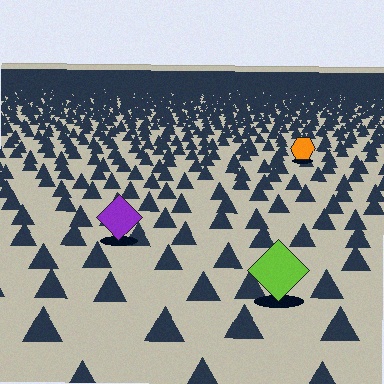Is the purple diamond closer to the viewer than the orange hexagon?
Yes. The purple diamond is closer — you can tell from the texture gradient: the ground texture is coarser near it.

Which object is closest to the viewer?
The lime diamond is closest. The texture marks near it are larger and more spread out.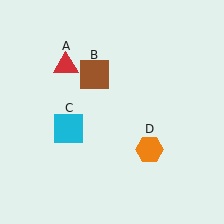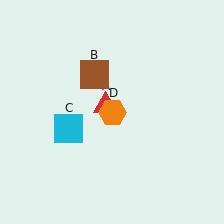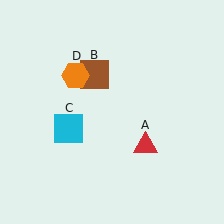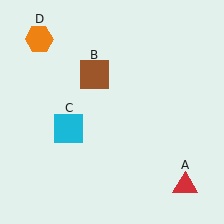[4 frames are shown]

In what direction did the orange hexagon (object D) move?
The orange hexagon (object D) moved up and to the left.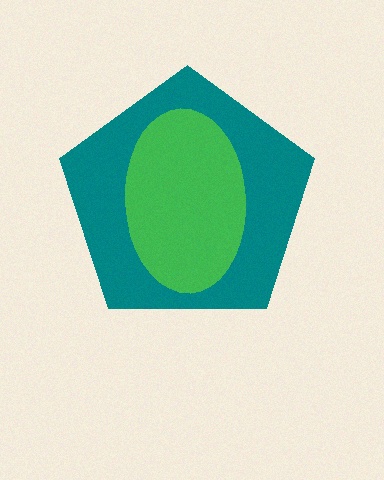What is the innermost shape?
The green ellipse.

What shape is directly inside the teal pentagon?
The green ellipse.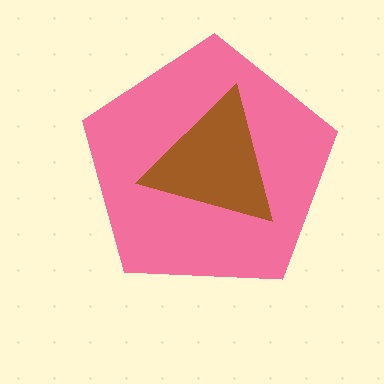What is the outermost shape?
The pink pentagon.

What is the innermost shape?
The brown triangle.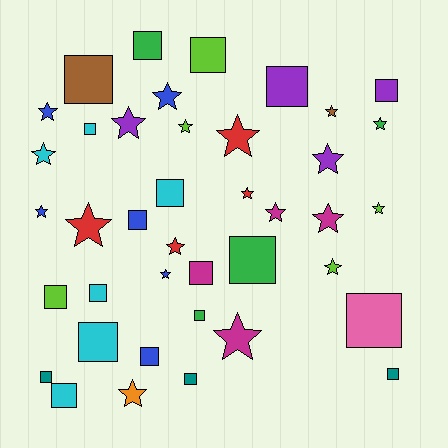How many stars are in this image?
There are 20 stars.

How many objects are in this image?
There are 40 objects.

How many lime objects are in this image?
There are 5 lime objects.